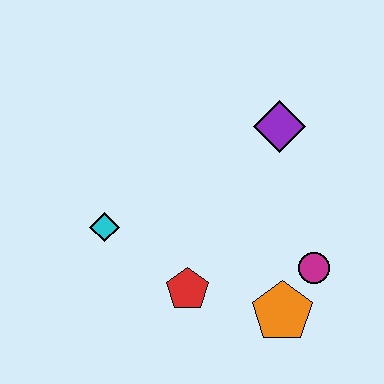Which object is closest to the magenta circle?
The orange pentagon is closest to the magenta circle.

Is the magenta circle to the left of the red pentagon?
No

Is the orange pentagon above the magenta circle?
No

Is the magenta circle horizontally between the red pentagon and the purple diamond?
No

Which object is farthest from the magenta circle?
The cyan diamond is farthest from the magenta circle.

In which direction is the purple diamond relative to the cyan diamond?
The purple diamond is to the right of the cyan diamond.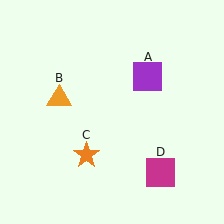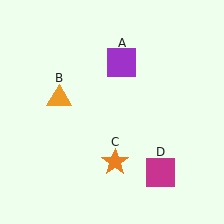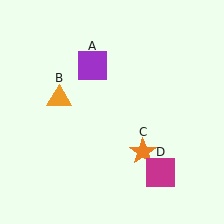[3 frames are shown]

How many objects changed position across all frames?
2 objects changed position: purple square (object A), orange star (object C).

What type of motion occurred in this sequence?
The purple square (object A), orange star (object C) rotated counterclockwise around the center of the scene.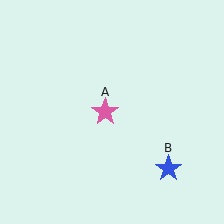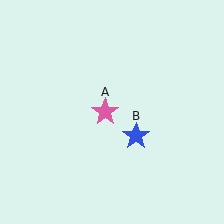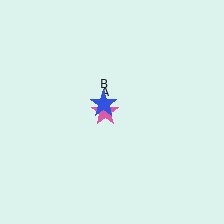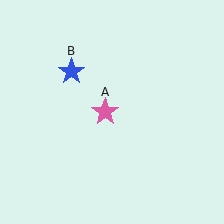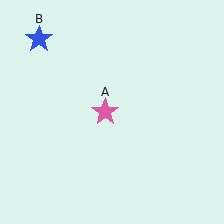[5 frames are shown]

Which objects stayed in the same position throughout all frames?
Pink star (object A) remained stationary.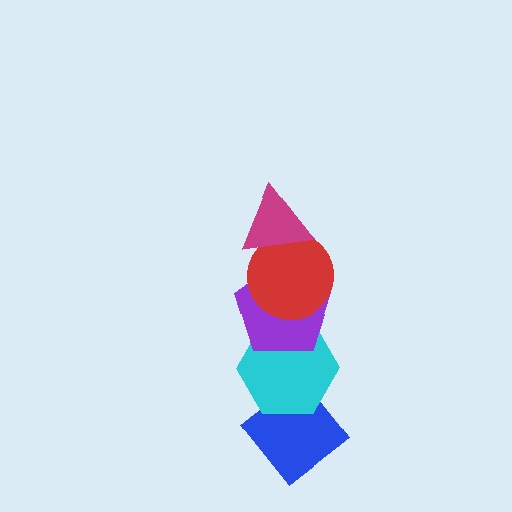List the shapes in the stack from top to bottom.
From top to bottom: the magenta triangle, the red circle, the purple pentagon, the cyan hexagon, the blue diamond.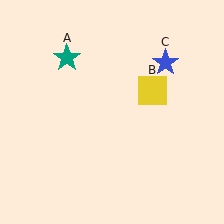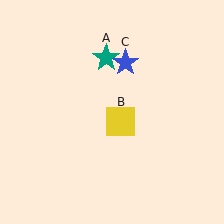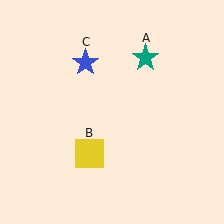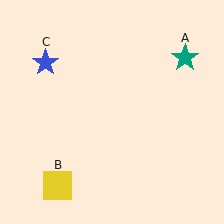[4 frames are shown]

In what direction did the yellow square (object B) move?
The yellow square (object B) moved down and to the left.